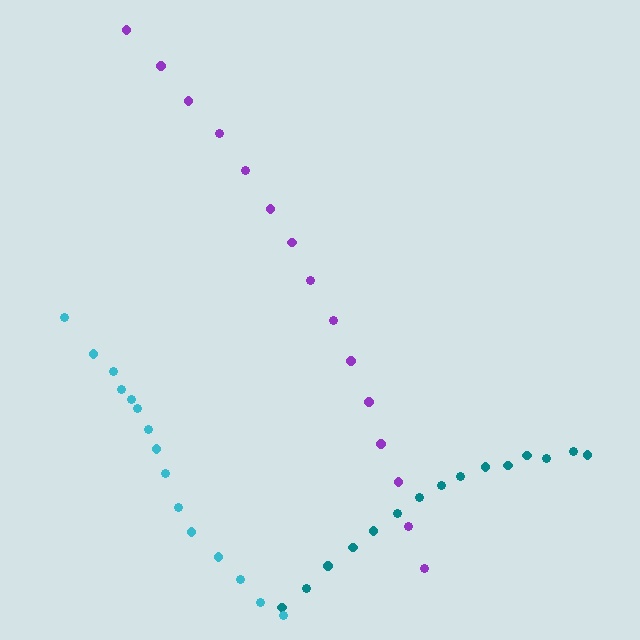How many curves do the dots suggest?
There are 3 distinct paths.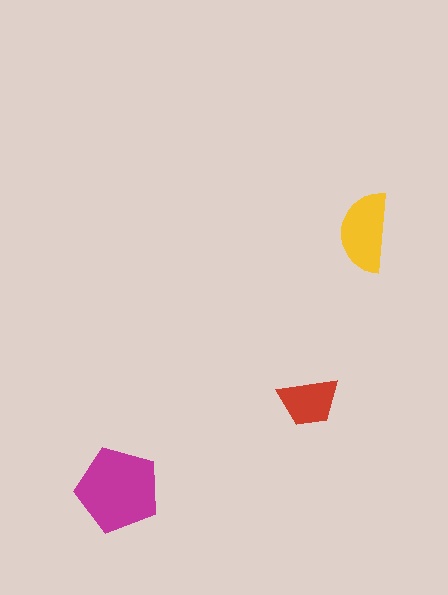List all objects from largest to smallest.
The magenta pentagon, the yellow semicircle, the red trapezoid.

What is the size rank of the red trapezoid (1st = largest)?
3rd.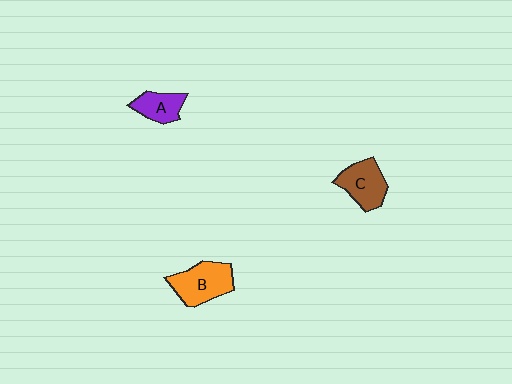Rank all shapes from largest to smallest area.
From largest to smallest: B (orange), C (brown), A (purple).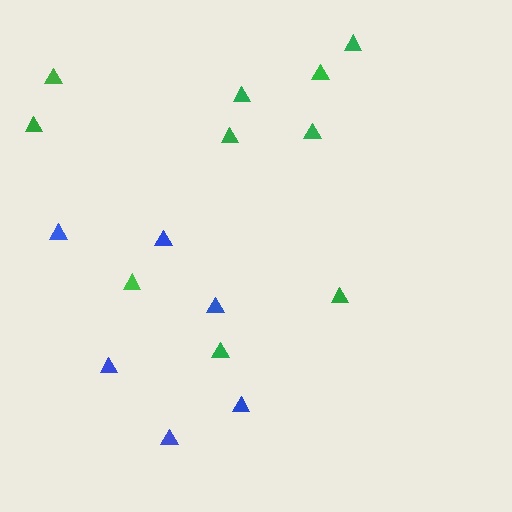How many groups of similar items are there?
There are 2 groups: one group of blue triangles (6) and one group of green triangles (10).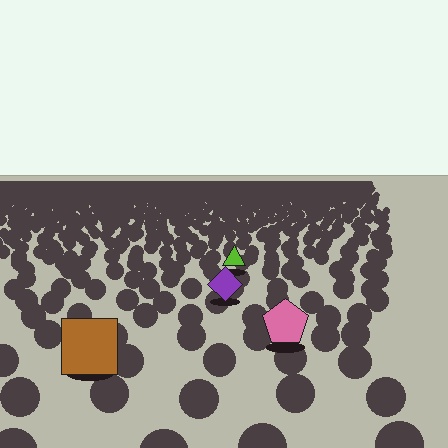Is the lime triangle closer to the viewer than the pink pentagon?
No. The pink pentagon is closer — you can tell from the texture gradient: the ground texture is coarser near it.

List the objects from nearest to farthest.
From nearest to farthest: the brown square, the pink pentagon, the purple diamond, the lime triangle.